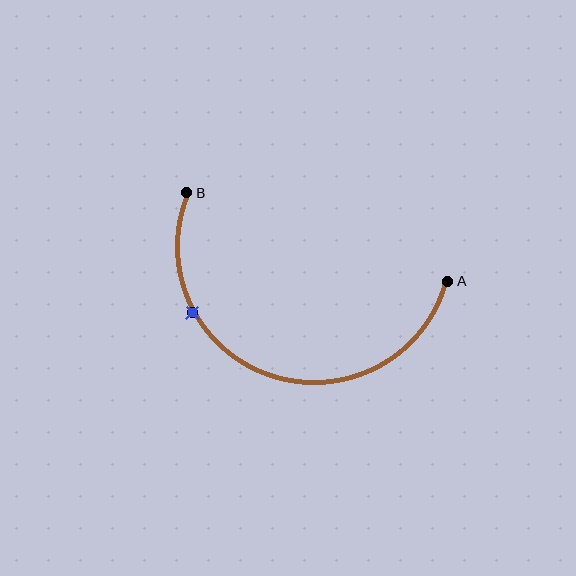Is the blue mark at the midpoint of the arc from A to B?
No. The blue mark lies on the arc but is closer to endpoint B. The arc midpoint would be at the point on the curve equidistant along the arc from both A and B.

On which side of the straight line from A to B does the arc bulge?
The arc bulges below the straight line connecting A and B.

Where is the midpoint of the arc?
The arc midpoint is the point on the curve farthest from the straight line joining A and B. It sits below that line.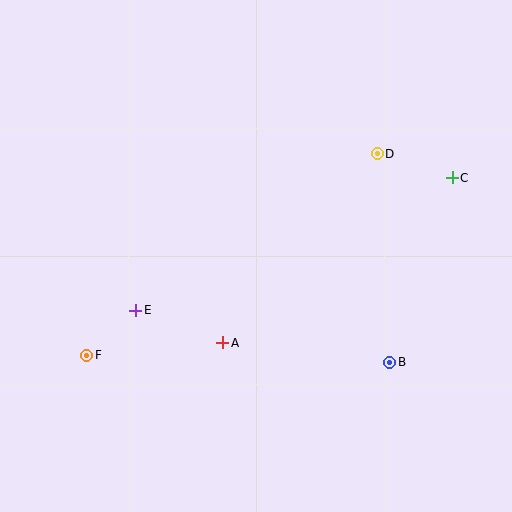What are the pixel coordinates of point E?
Point E is at (136, 310).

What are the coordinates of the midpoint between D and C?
The midpoint between D and C is at (415, 166).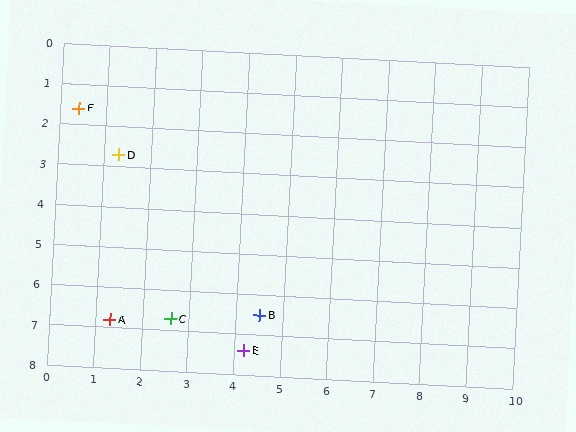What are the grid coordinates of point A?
Point A is at approximately (1.3, 6.8).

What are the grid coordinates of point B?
Point B is at approximately (4.5, 6.5).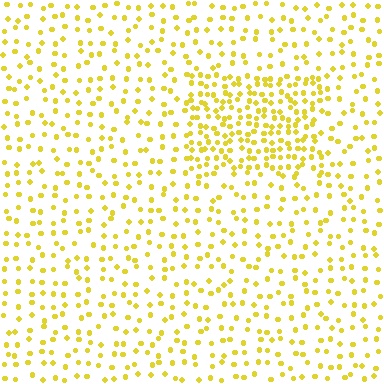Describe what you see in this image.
The image contains small yellow elements arranged at two different densities. A rectangle-shaped region is visible where the elements are more densely packed than the surrounding area.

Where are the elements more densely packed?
The elements are more densely packed inside the rectangle boundary.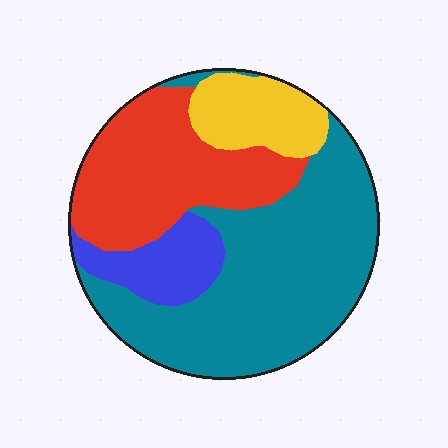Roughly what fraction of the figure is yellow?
Yellow covers about 10% of the figure.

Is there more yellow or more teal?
Teal.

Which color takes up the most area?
Teal, at roughly 50%.